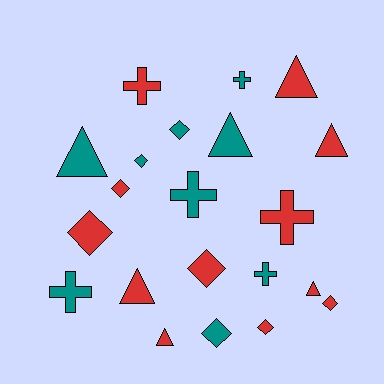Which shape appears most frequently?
Diamond, with 8 objects.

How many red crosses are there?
There are 2 red crosses.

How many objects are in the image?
There are 21 objects.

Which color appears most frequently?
Red, with 12 objects.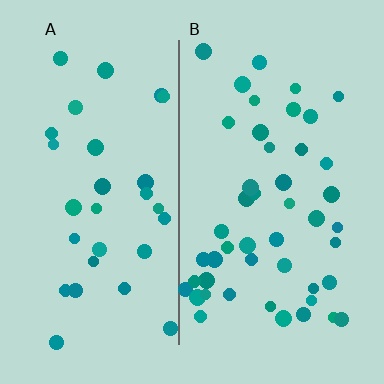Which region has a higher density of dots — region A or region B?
B (the right).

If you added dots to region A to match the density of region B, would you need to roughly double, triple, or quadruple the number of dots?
Approximately double.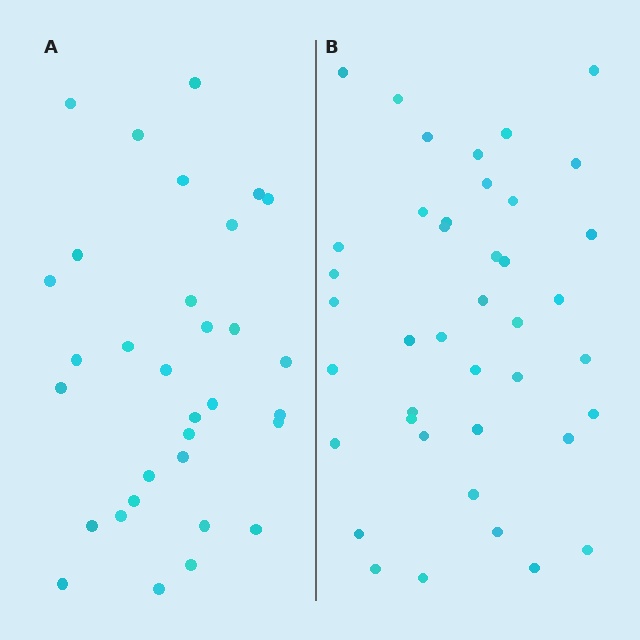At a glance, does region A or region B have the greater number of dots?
Region B (the right region) has more dots.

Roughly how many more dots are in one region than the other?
Region B has roughly 8 or so more dots than region A.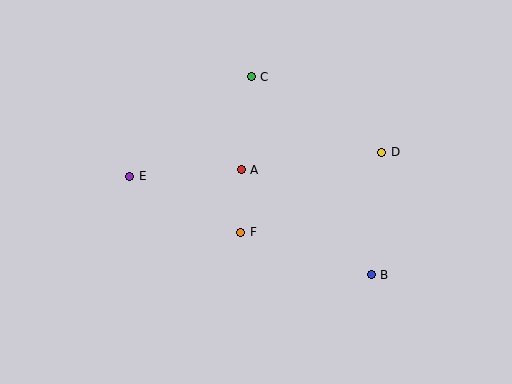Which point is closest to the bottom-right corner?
Point B is closest to the bottom-right corner.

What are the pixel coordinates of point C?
Point C is at (251, 77).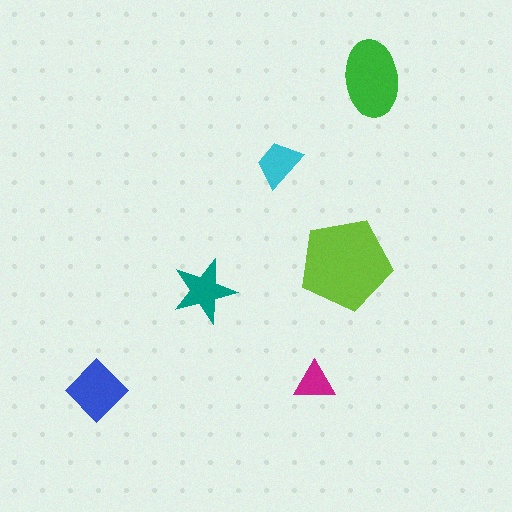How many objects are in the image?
There are 6 objects in the image.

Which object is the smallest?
The magenta triangle.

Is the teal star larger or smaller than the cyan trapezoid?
Larger.